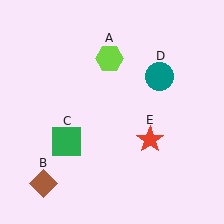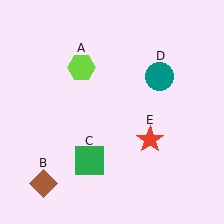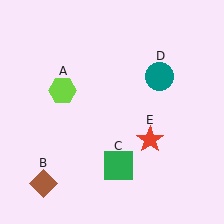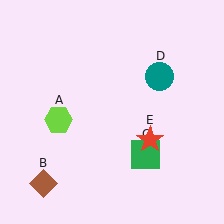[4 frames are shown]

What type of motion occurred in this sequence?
The lime hexagon (object A), green square (object C) rotated counterclockwise around the center of the scene.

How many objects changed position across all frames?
2 objects changed position: lime hexagon (object A), green square (object C).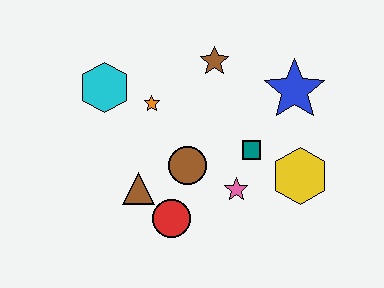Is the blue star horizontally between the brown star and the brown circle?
No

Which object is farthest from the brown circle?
The blue star is farthest from the brown circle.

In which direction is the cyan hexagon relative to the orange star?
The cyan hexagon is to the left of the orange star.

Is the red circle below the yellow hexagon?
Yes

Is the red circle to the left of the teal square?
Yes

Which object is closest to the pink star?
The teal square is closest to the pink star.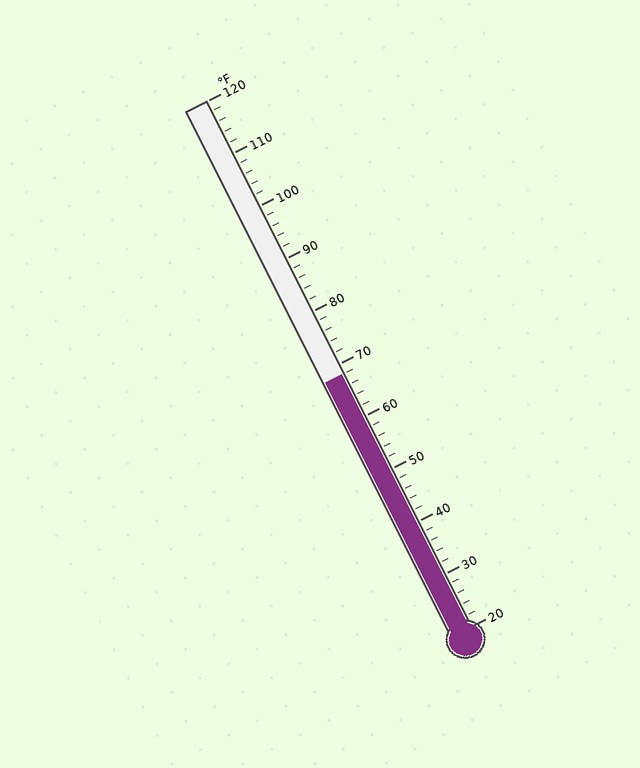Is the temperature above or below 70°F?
The temperature is below 70°F.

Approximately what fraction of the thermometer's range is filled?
The thermometer is filled to approximately 50% of its range.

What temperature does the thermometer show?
The thermometer shows approximately 68°F.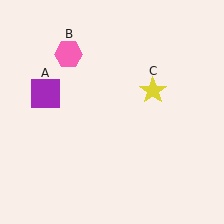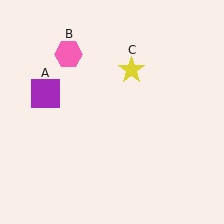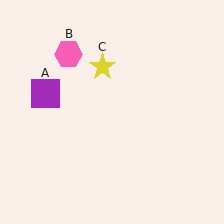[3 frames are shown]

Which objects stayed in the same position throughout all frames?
Purple square (object A) and pink hexagon (object B) remained stationary.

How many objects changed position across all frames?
1 object changed position: yellow star (object C).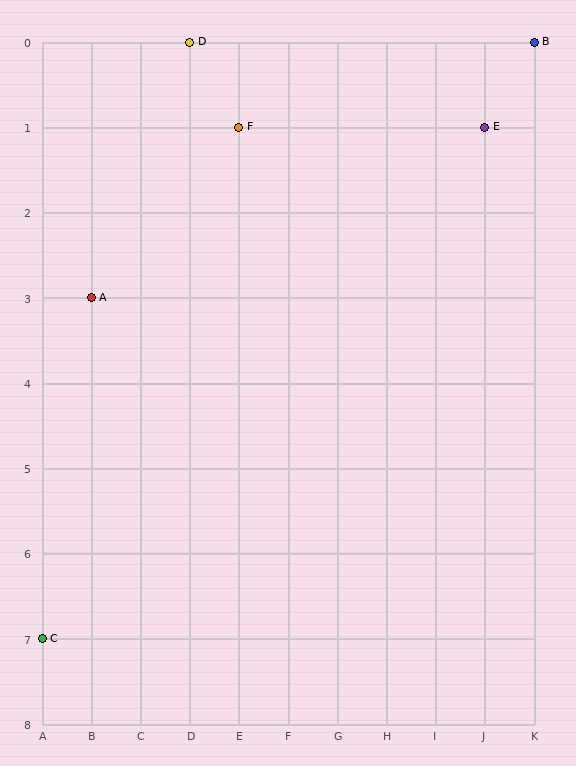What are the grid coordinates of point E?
Point E is at grid coordinates (J, 1).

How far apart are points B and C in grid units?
Points B and C are 10 columns and 7 rows apart (about 12.2 grid units diagonally).